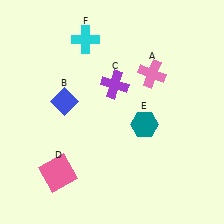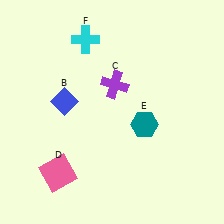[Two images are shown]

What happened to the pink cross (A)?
The pink cross (A) was removed in Image 2. It was in the top-right area of Image 1.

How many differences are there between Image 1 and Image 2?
There is 1 difference between the two images.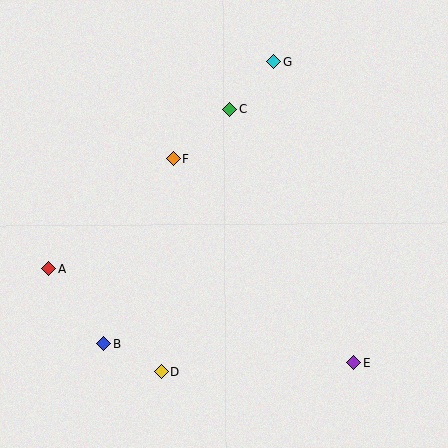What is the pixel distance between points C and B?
The distance between C and B is 266 pixels.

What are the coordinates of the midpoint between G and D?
The midpoint between G and D is at (217, 217).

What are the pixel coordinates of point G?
Point G is at (274, 62).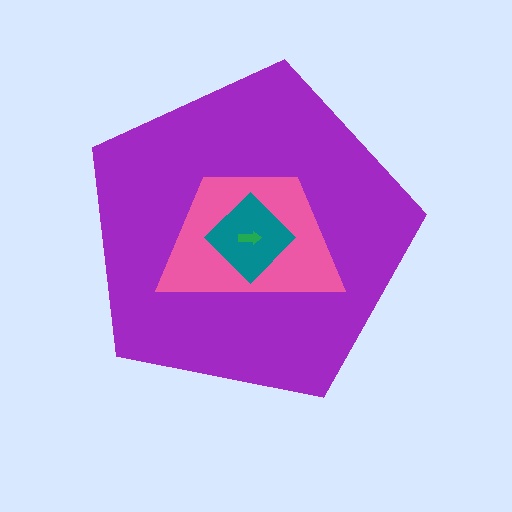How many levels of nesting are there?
4.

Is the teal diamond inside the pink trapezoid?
Yes.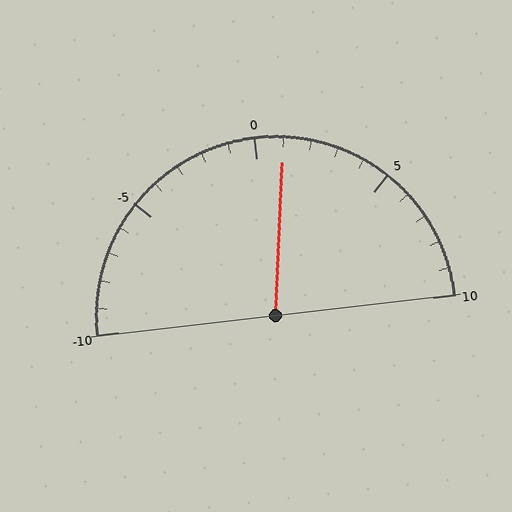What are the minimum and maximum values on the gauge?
The gauge ranges from -10 to 10.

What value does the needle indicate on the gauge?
The needle indicates approximately 1.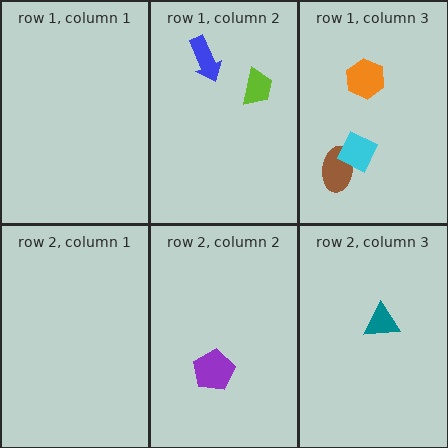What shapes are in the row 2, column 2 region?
The purple pentagon.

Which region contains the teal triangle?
The row 2, column 3 region.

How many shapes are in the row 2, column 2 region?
1.